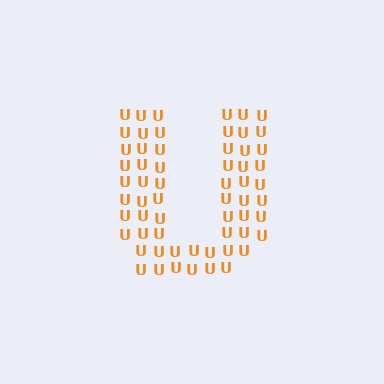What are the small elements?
The small elements are letter U's.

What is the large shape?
The large shape is the letter U.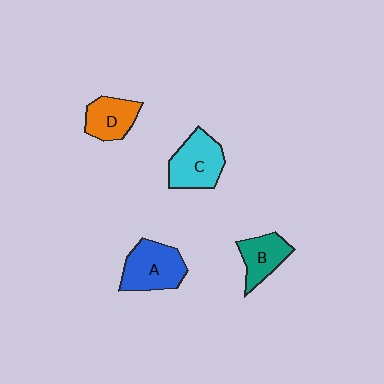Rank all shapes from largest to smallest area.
From largest to smallest: A (blue), C (cyan), D (orange), B (teal).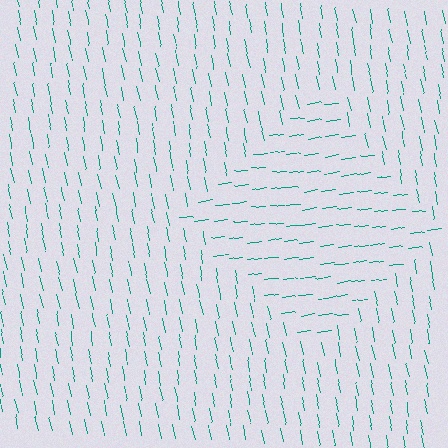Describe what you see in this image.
The image is filled with small teal line segments. A diamond region in the image has lines oriented differently from the surrounding lines, creating a visible texture boundary.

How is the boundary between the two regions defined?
The boundary is defined purely by a change in line orientation (approximately 86 degrees difference). All lines are the same color and thickness.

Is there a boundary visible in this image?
Yes, there is a texture boundary formed by a change in line orientation.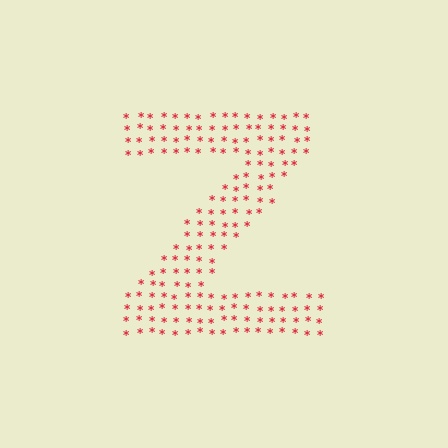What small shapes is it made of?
It is made of small asterisks.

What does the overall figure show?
The overall figure shows the letter Z.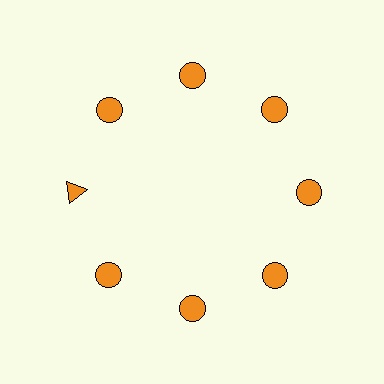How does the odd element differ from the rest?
It has a different shape: triangle instead of circle.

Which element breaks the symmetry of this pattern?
The orange triangle at roughly the 9 o'clock position breaks the symmetry. All other shapes are orange circles.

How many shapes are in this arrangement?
There are 8 shapes arranged in a ring pattern.